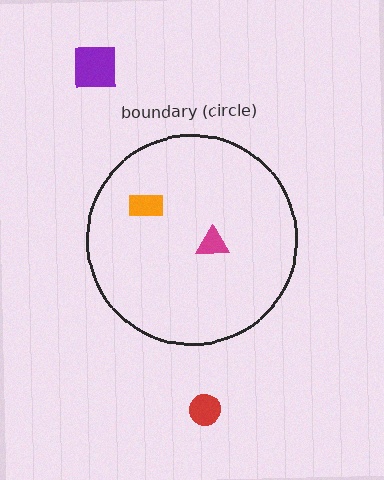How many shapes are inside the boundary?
2 inside, 2 outside.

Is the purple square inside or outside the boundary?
Outside.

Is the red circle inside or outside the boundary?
Outside.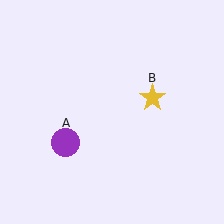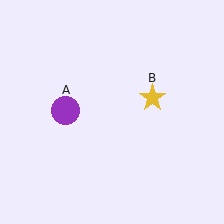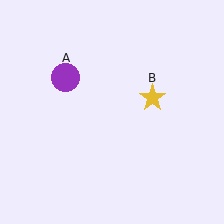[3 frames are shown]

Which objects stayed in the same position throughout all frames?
Yellow star (object B) remained stationary.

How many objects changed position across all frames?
1 object changed position: purple circle (object A).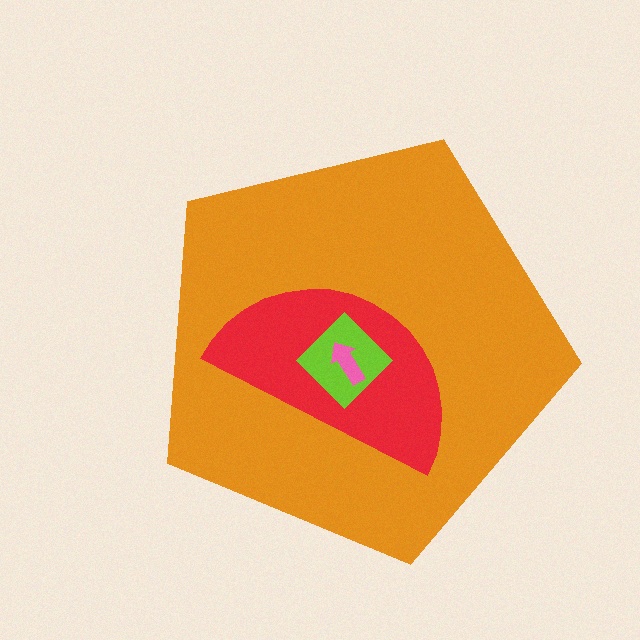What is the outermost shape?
The orange pentagon.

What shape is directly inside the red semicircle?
The lime diamond.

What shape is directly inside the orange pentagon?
The red semicircle.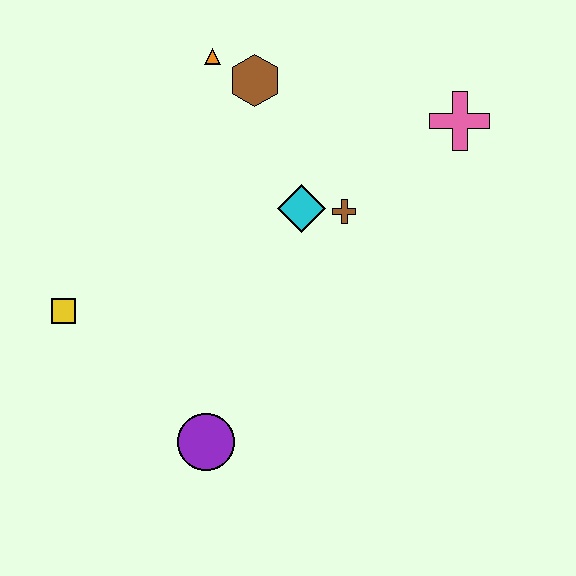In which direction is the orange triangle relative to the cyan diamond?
The orange triangle is above the cyan diamond.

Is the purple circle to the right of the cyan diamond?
No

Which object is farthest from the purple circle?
The pink cross is farthest from the purple circle.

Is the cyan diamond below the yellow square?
No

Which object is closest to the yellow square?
The purple circle is closest to the yellow square.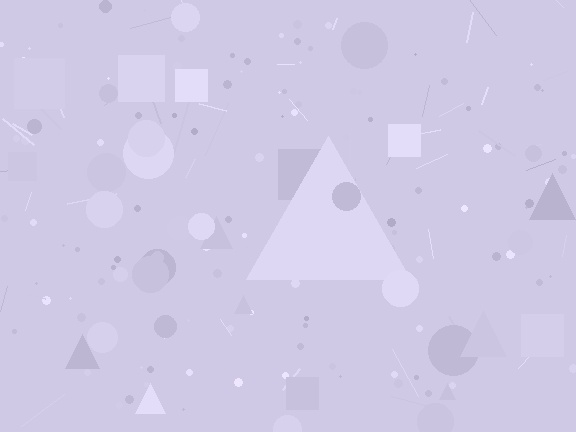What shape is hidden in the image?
A triangle is hidden in the image.